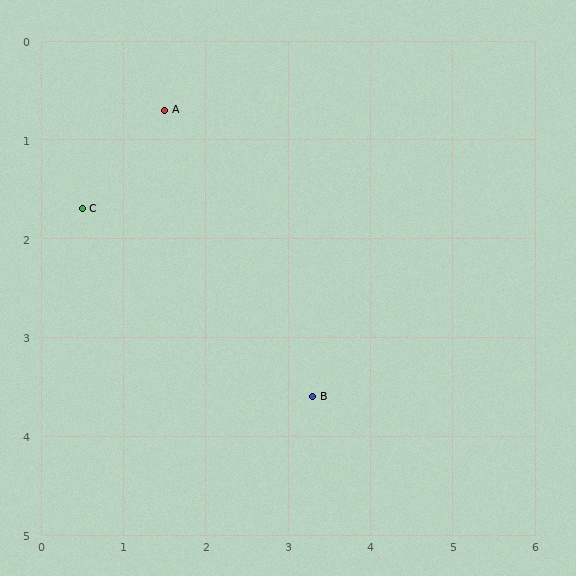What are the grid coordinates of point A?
Point A is at approximately (1.5, 0.7).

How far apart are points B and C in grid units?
Points B and C are about 3.4 grid units apart.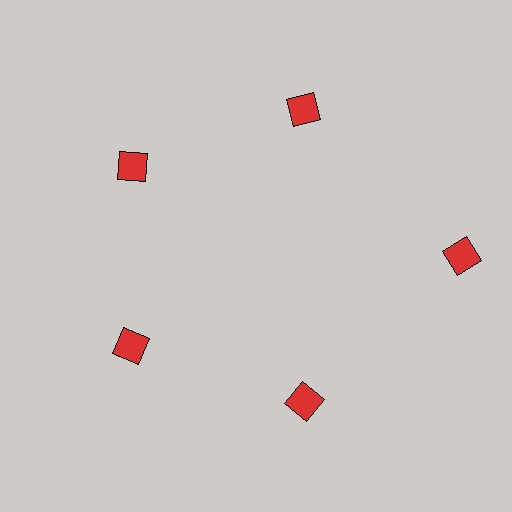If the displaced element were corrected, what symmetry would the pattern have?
It would have 5-fold rotational symmetry — the pattern would map onto itself every 72 degrees.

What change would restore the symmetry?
The symmetry would be restored by moving it inward, back onto the ring so that all 5 diamonds sit at equal angles and equal distance from the center.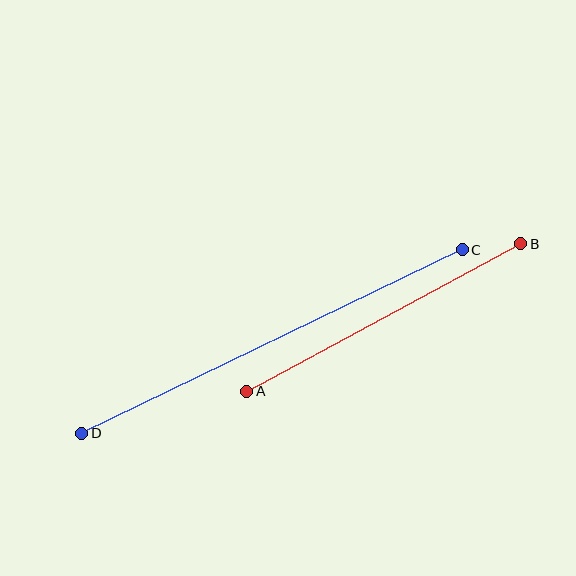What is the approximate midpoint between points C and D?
The midpoint is at approximately (272, 341) pixels.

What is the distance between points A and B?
The distance is approximately 311 pixels.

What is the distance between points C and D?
The distance is approximately 422 pixels.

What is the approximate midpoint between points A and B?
The midpoint is at approximately (384, 318) pixels.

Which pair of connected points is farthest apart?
Points C and D are farthest apart.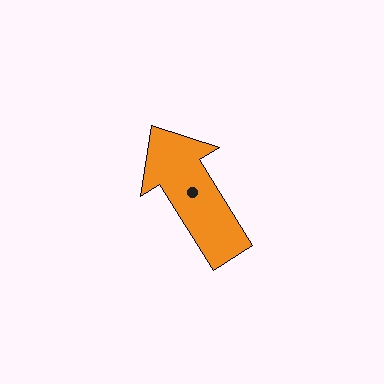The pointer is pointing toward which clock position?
Roughly 11 o'clock.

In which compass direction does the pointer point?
Northwest.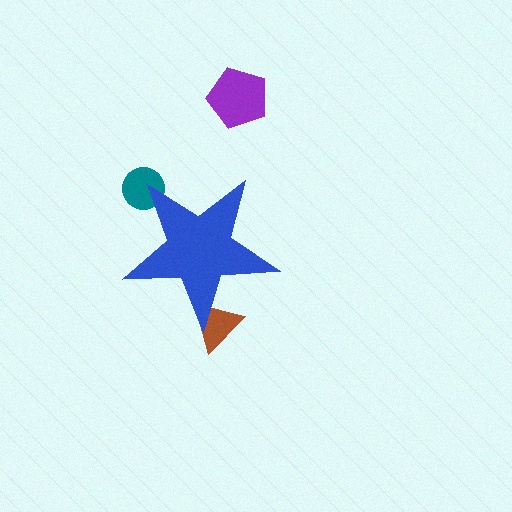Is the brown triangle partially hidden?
Yes, the brown triangle is partially hidden behind the blue star.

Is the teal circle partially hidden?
Yes, the teal circle is partially hidden behind the blue star.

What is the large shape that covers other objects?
A blue star.